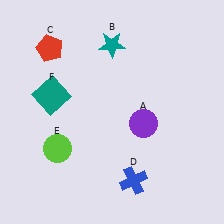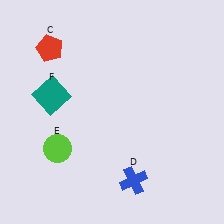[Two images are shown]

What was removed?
The purple circle (A), the teal star (B) were removed in Image 2.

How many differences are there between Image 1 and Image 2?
There are 2 differences between the two images.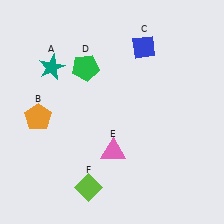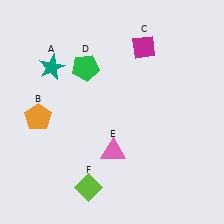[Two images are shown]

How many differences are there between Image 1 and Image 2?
There is 1 difference between the two images.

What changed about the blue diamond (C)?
In Image 1, C is blue. In Image 2, it changed to magenta.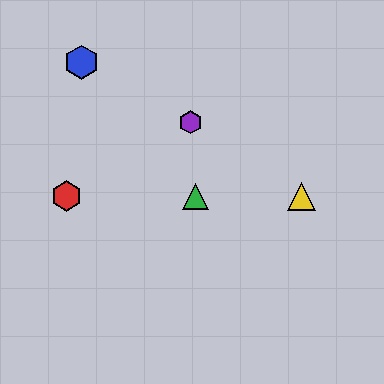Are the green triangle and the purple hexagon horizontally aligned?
No, the green triangle is at y≈196 and the purple hexagon is at y≈122.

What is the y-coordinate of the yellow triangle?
The yellow triangle is at y≈196.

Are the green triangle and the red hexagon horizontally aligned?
Yes, both are at y≈196.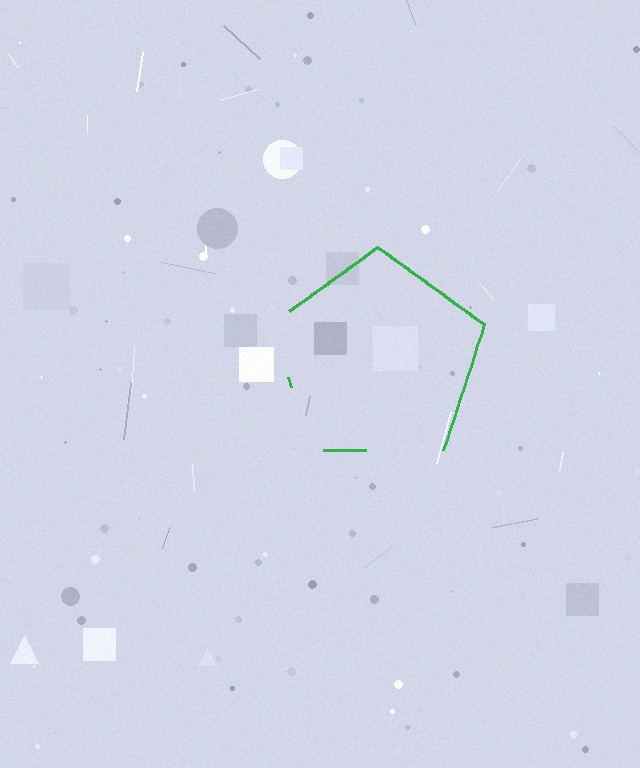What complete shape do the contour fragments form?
The contour fragments form a pentagon.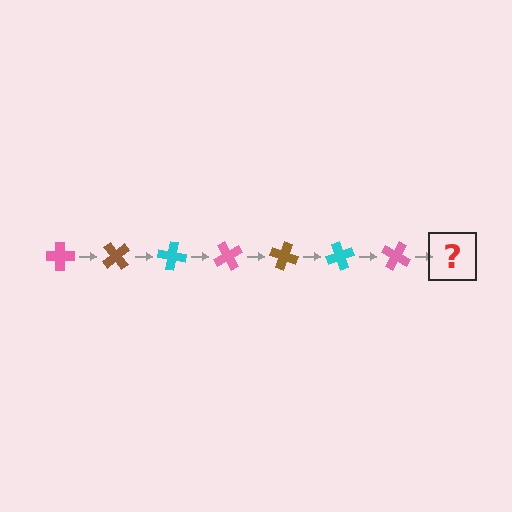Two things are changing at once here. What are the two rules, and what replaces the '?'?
The two rules are that it rotates 50 degrees each step and the color cycles through pink, brown, and cyan. The '?' should be a brown cross, rotated 350 degrees from the start.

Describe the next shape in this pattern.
It should be a brown cross, rotated 350 degrees from the start.